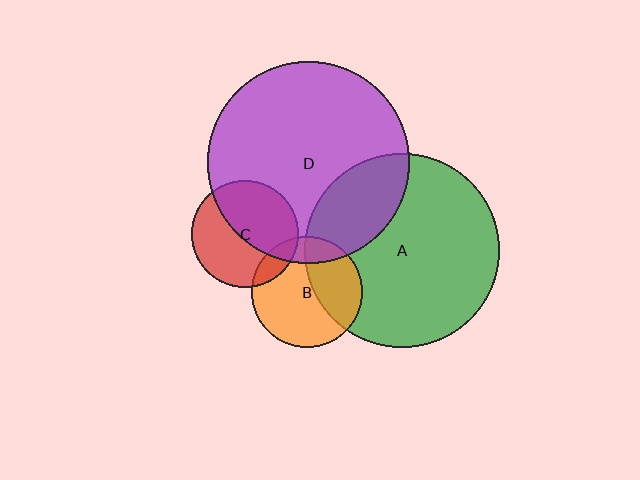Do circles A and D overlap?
Yes.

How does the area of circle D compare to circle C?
Approximately 3.6 times.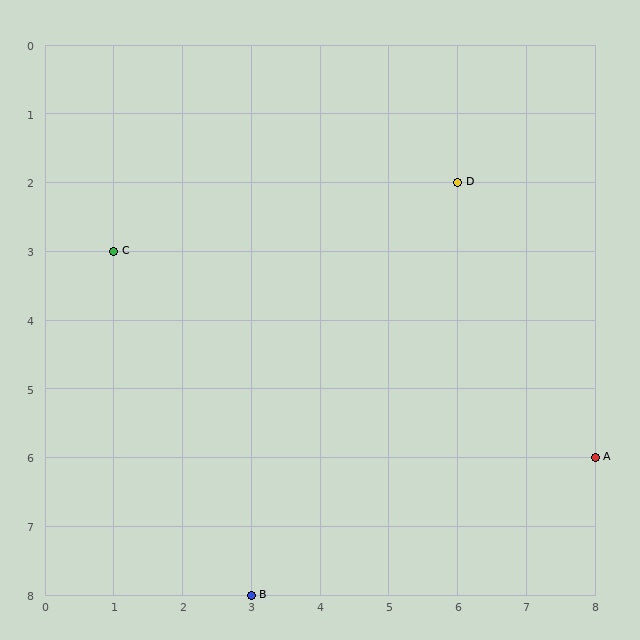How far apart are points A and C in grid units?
Points A and C are 7 columns and 3 rows apart (about 7.6 grid units diagonally).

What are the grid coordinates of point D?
Point D is at grid coordinates (6, 2).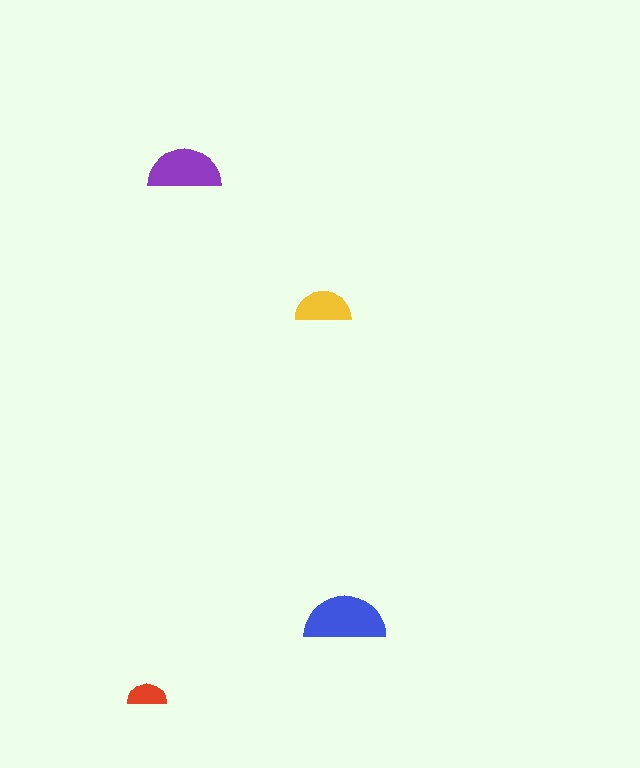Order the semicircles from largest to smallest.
the blue one, the purple one, the yellow one, the red one.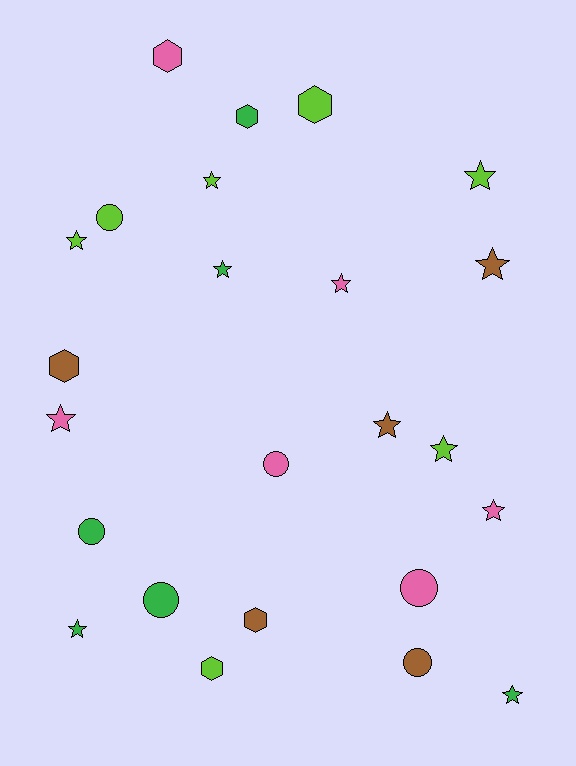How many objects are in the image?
There are 24 objects.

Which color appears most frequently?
Lime, with 7 objects.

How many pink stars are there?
There are 3 pink stars.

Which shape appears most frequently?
Star, with 12 objects.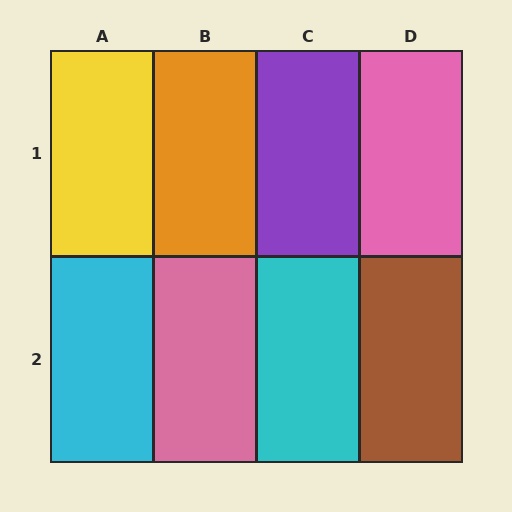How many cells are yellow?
1 cell is yellow.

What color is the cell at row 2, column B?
Pink.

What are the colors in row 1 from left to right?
Yellow, orange, purple, pink.